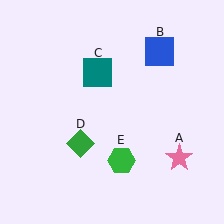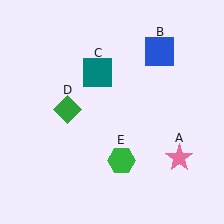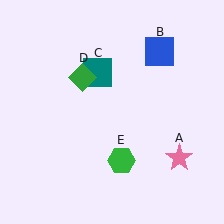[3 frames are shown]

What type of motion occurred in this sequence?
The green diamond (object D) rotated clockwise around the center of the scene.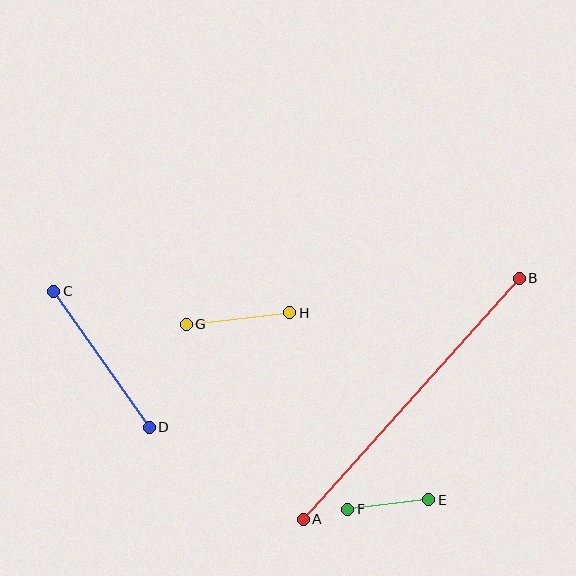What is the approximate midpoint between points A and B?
The midpoint is at approximately (411, 399) pixels.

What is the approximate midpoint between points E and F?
The midpoint is at approximately (388, 504) pixels.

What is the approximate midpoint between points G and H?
The midpoint is at approximately (238, 319) pixels.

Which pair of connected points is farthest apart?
Points A and B are farthest apart.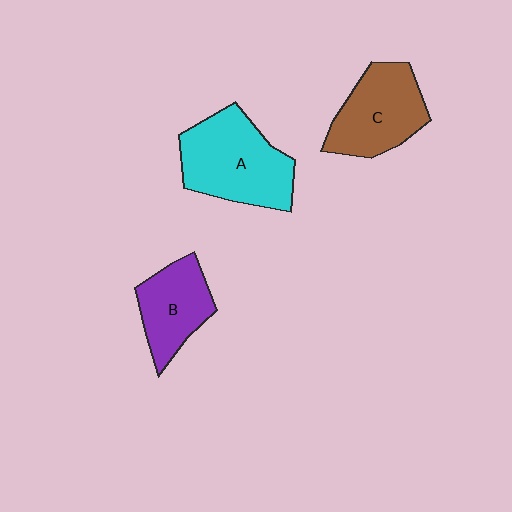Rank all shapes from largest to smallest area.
From largest to smallest: A (cyan), C (brown), B (purple).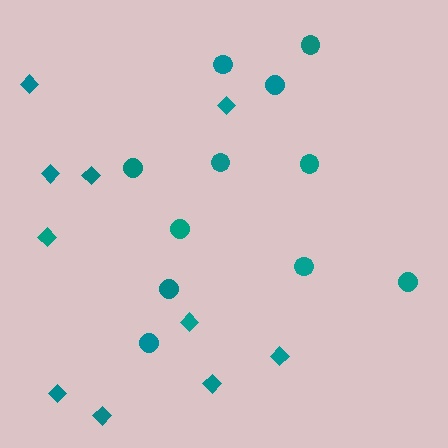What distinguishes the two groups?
There are 2 groups: one group of circles (11) and one group of diamonds (10).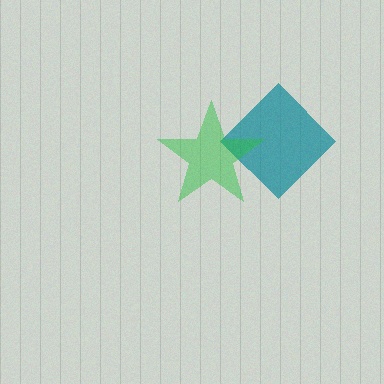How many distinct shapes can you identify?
There are 2 distinct shapes: a teal diamond, a green star.